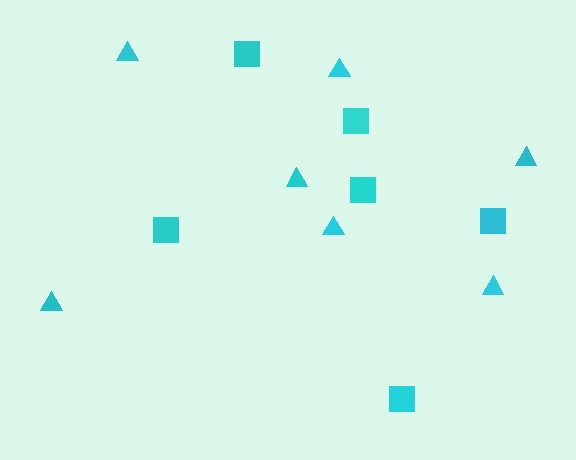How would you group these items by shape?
There are 2 groups: one group of squares (6) and one group of triangles (7).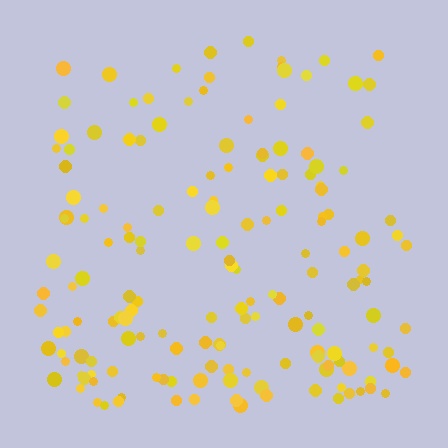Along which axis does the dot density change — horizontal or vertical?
Vertical.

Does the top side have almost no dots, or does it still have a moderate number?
Still a moderate number, just noticeably fewer than the bottom.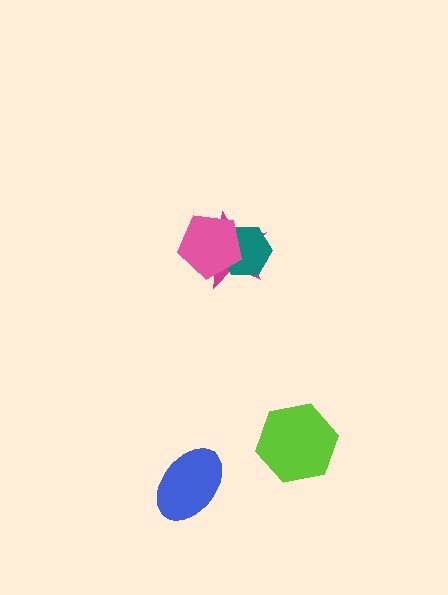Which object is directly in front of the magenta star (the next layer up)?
The teal hexagon is directly in front of the magenta star.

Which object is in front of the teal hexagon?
The pink pentagon is in front of the teal hexagon.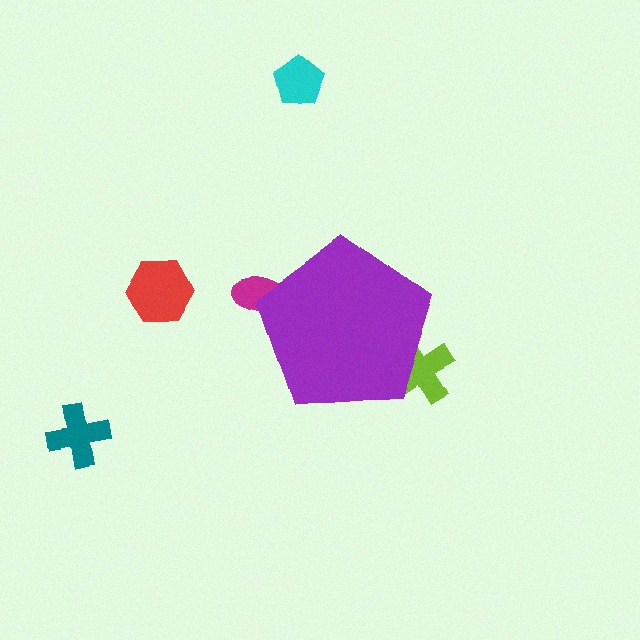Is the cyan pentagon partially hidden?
No, the cyan pentagon is fully visible.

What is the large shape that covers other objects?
A purple pentagon.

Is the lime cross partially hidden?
Yes, the lime cross is partially hidden behind the purple pentagon.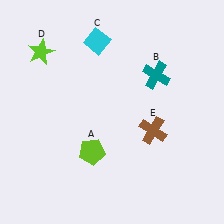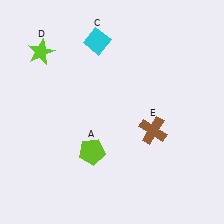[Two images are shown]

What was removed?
The teal cross (B) was removed in Image 2.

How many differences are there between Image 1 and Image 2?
There is 1 difference between the two images.